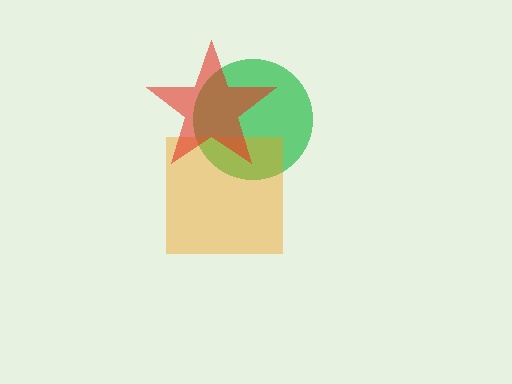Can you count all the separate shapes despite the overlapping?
Yes, there are 3 separate shapes.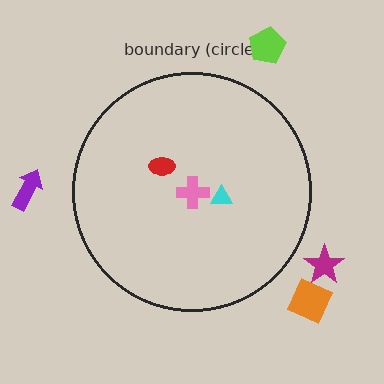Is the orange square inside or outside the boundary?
Outside.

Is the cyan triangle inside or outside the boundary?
Inside.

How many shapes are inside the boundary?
3 inside, 4 outside.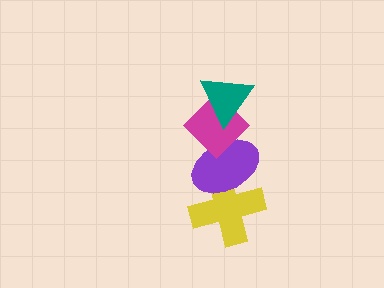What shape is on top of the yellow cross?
The purple ellipse is on top of the yellow cross.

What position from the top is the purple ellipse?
The purple ellipse is 3rd from the top.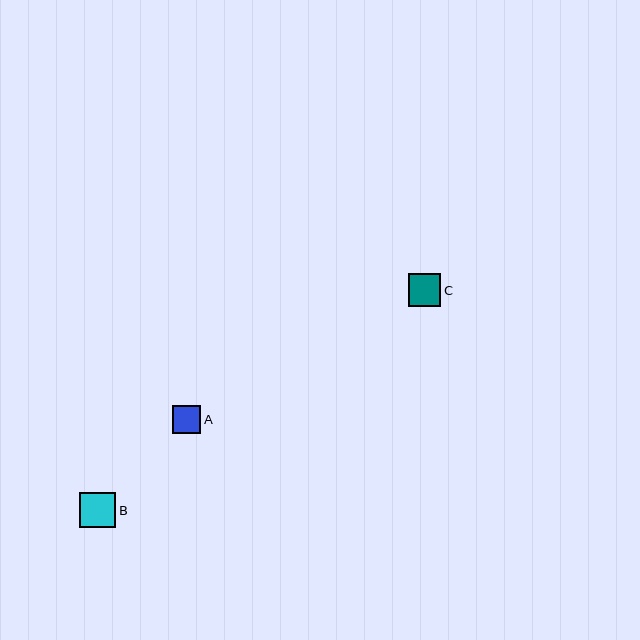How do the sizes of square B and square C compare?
Square B and square C are approximately the same size.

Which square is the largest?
Square B is the largest with a size of approximately 36 pixels.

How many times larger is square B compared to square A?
Square B is approximately 1.3 times the size of square A.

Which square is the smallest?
Square A is the smallest with a size of approximately 28 pixels.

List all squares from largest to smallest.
From largest to smallest: B, C, A.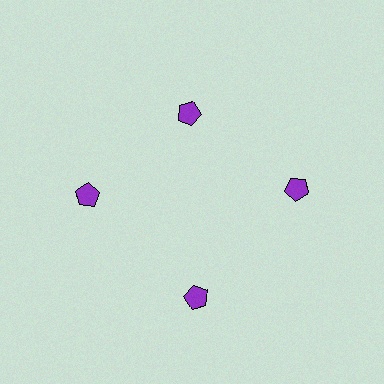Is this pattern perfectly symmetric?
No. The 4 purple pentagons are arranged in a ring, but one element near the 12 o'clock position is pulled inward toward the center, breaking the 4-fold rotational symmetry.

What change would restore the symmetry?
The symmetry would be restored by moving it outward, back onto the ring so that all 4 pentagons sit at equal angles and equal distance from the center.